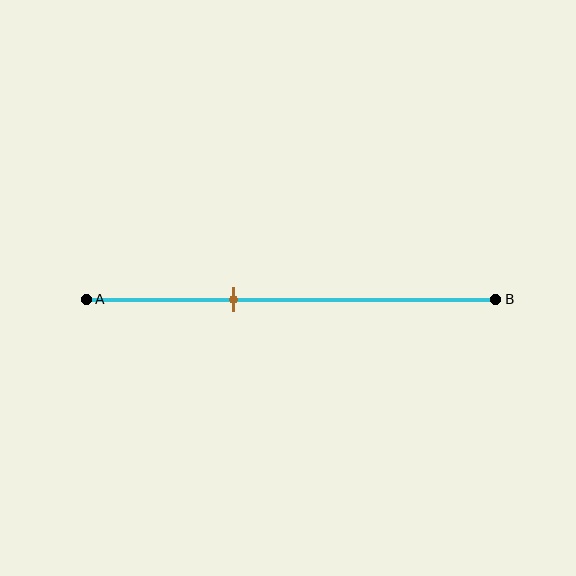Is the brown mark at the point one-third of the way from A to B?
Yes, the mark is approximately at the one-third point.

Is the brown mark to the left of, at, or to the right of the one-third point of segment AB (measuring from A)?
The brown mark is approximately at the one-third point of segment AB.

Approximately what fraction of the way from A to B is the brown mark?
The brown mark is approximately 35% of the way from A to B.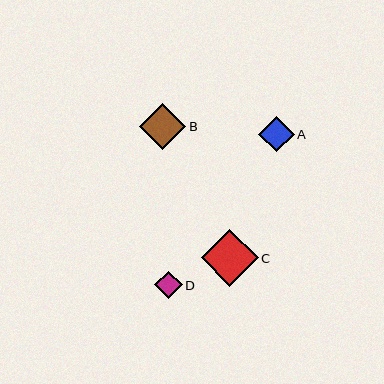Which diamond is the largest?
Diamond C is the largest with a size of approximately 56 pixels.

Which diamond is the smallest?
Diamond D is the smallest with a size of approximately 27 pixels.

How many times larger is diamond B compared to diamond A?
Diamond B is approximately 1.3 times the size of diamond A.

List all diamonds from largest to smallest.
From largest to smallest: C, B, A, D.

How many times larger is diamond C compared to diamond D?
Diamond C is approximately 2.1 times the size of diamond D.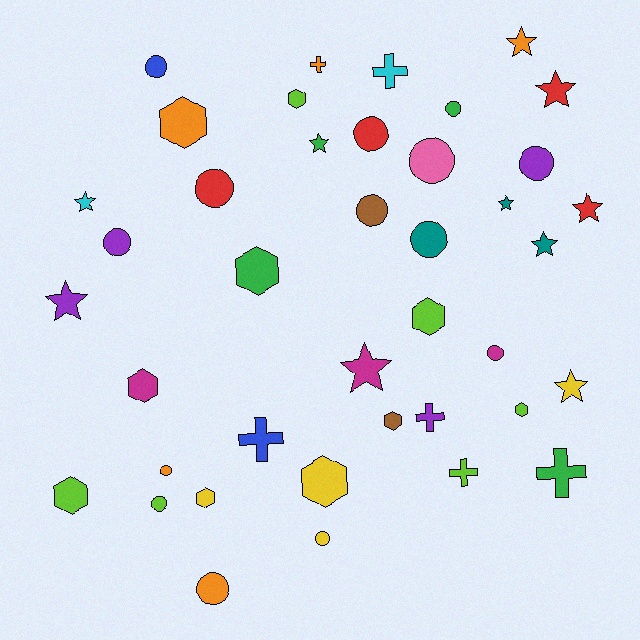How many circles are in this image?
There are 14 circles.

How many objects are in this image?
There are 40 objects.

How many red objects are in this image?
There are 4 red objects.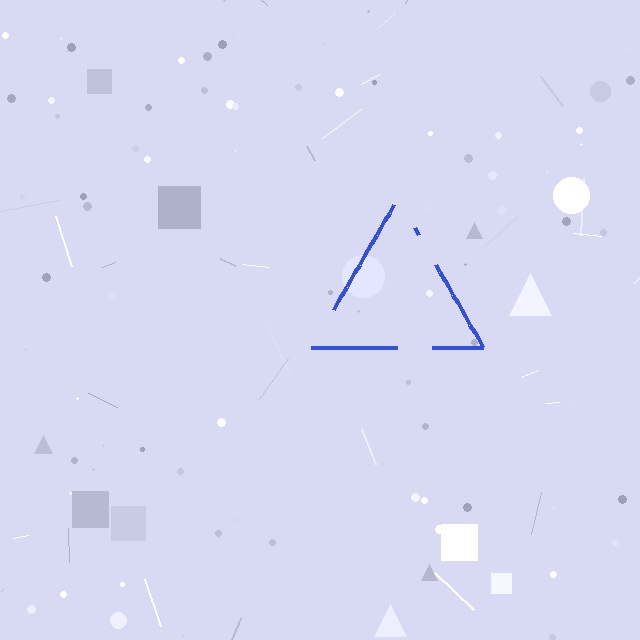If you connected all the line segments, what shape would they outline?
They would outline a triangle.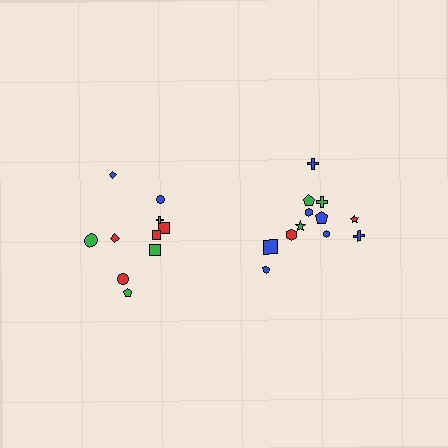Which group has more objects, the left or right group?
The right group.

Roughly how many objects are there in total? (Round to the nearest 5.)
Roughly 20 objects in total.